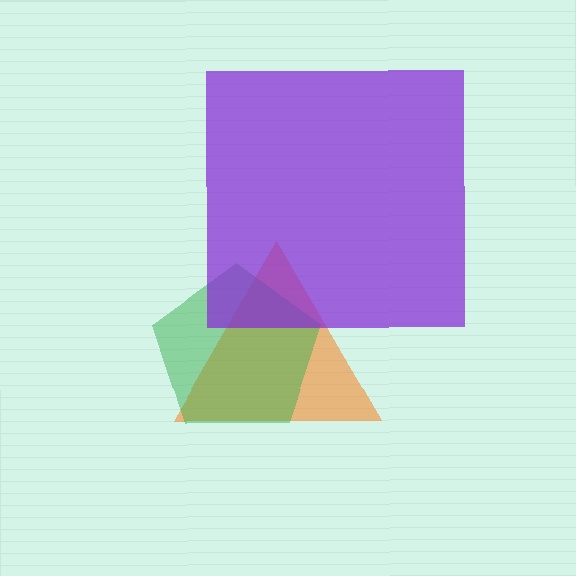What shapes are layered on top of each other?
The layered shapes are: an orange triangle, a green pentagon, a purple square.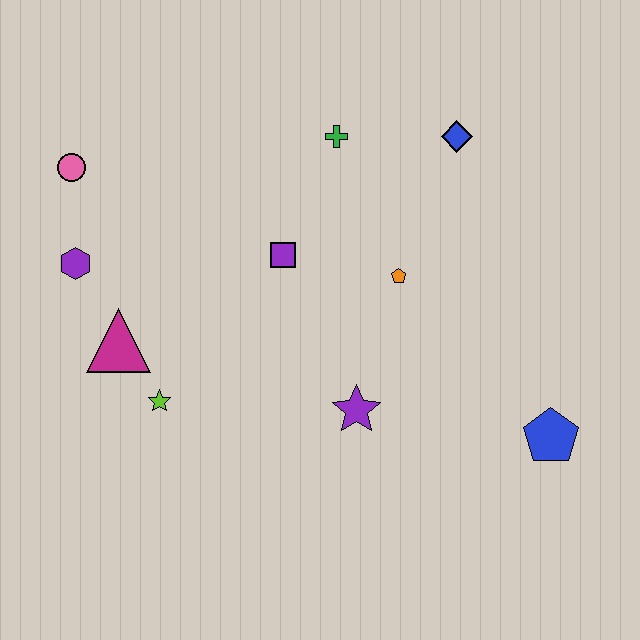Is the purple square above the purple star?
Yes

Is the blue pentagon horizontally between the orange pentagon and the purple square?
No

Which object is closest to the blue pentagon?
The purple star is closest to the blue pentagon.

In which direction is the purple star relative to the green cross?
The purple star is below the green cross.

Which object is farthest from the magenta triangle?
The blue pentagon is farthest from the magenta triangle.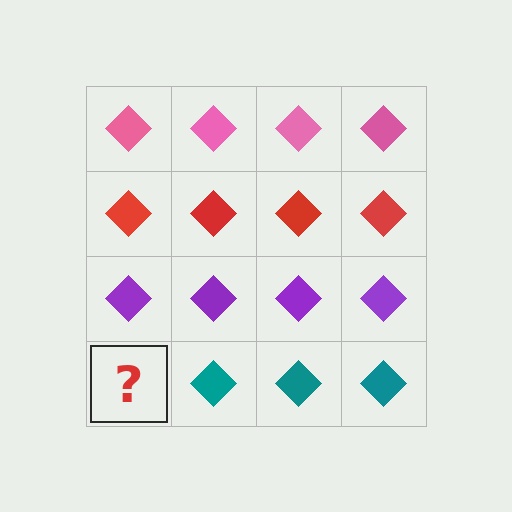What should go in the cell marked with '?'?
The missing cell should contain a teal diamond.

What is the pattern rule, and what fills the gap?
The rule is that each row has a consistent color. The gap should be filled with a teal diamond.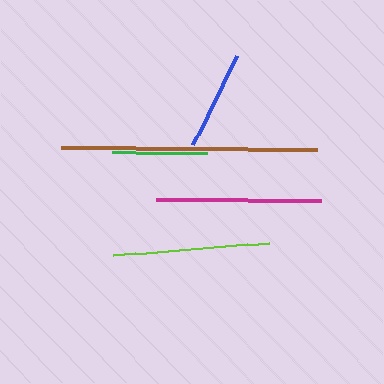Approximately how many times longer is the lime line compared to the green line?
The lime line is approximately 1.6 times the length of the green line.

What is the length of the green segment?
The green segment is approximately 95 pixels long.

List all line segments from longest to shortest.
From longest to shortest: brown, magenta, lime, blue, green.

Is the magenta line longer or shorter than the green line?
The magenta line is longer than the green line.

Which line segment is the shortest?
The green line is the shortest at approximately 95 pixels.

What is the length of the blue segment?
The blue segment is approximately 99 pixels long.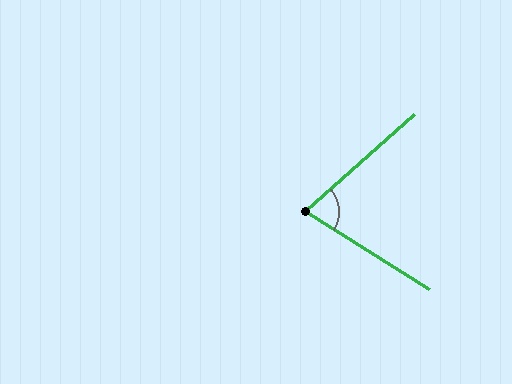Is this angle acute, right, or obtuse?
It is acute.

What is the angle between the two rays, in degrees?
Approximately 74 degrees.